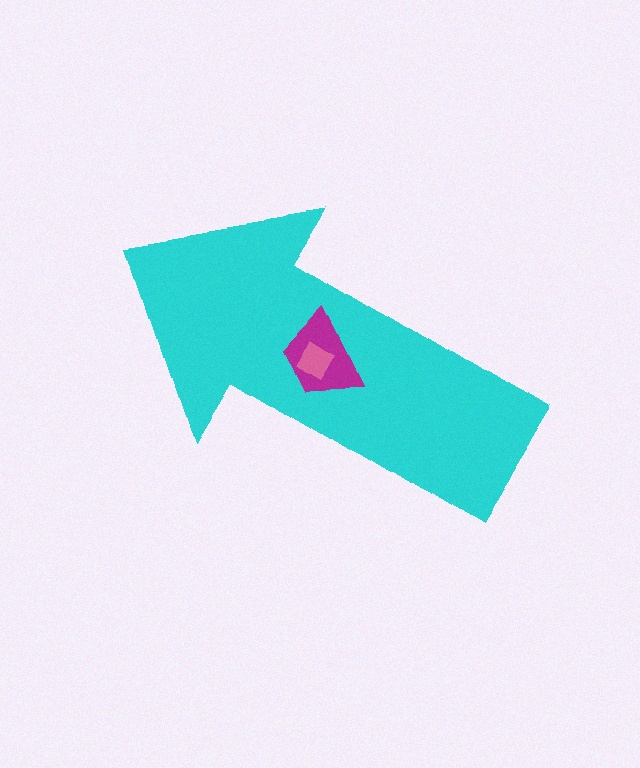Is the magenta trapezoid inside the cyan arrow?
Yes.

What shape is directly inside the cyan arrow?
The magenta trapezoid.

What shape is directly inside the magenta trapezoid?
The pink diamond.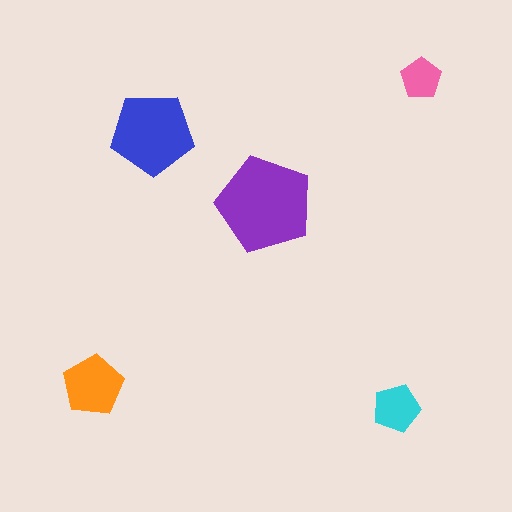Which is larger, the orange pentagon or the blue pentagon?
The blue one.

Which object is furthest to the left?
The orange pentagon is leftmost.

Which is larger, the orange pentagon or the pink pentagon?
The orange one.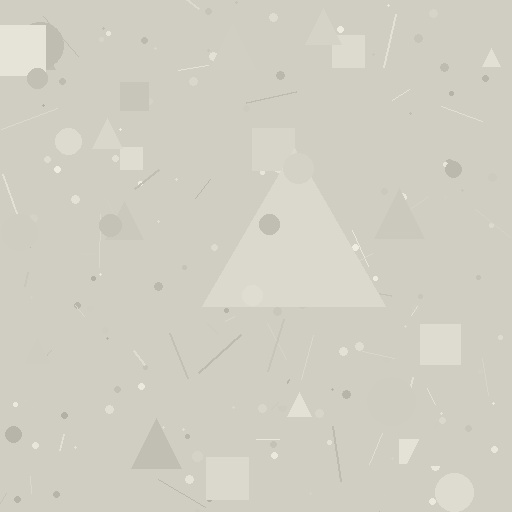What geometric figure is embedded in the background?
A triangle is embedded in the background.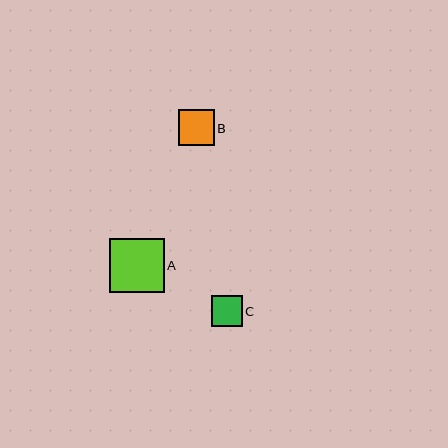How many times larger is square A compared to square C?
Square A is approximately 1.8 times the size of square C.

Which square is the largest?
Square A is the largest with a size of approximately 55 pixels.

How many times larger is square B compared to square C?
Square B is approximately 1.2 times the size of square C.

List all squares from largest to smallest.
From largest to smallest: A, B, C.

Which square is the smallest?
Square C is the smallest with a size of approximately 31 pixels.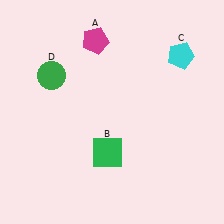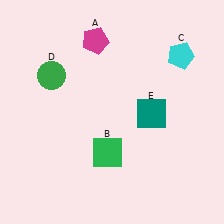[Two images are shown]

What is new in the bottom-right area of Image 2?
A teal square (E) was added in the bottom-right area of Image 2.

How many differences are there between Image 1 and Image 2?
There is 1 difference between the two images.